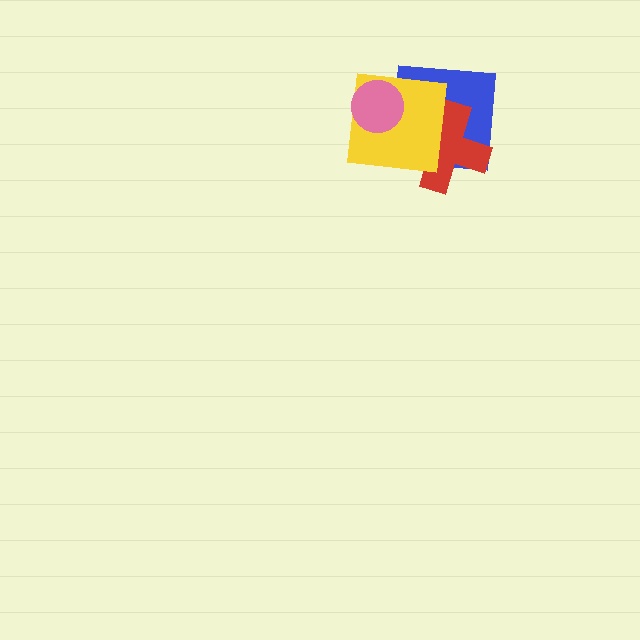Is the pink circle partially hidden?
No, no other shape covers it.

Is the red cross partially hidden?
Yes, it is partially covered by another shape.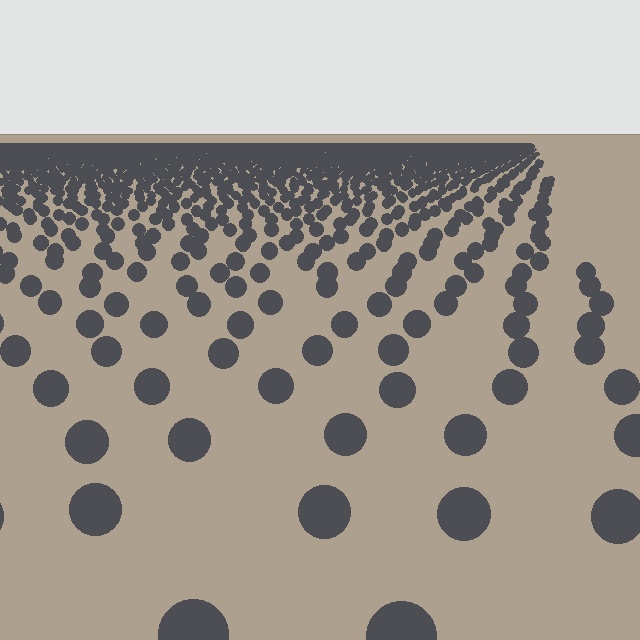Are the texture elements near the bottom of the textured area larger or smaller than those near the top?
Larger. Near the bottom, elements are closer to the viewer and appear at a bigger on-screen size.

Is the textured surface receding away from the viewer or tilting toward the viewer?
The surface is receding away from the viewer. Texture elements get smaller and denser toward the top.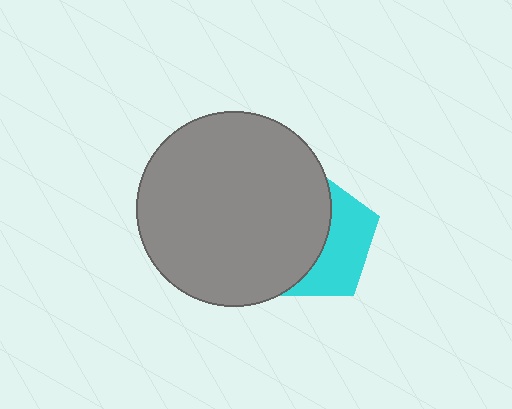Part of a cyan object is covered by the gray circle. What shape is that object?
It is a pentagon.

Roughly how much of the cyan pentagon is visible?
A small part of it is visible (roughly 41%).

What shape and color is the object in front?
The object in front is a gray circle.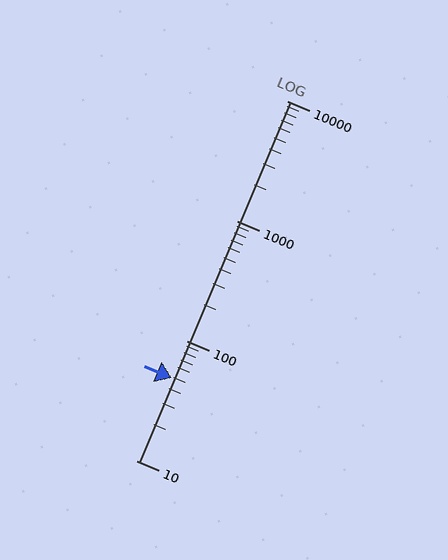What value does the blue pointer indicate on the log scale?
The pointer indicates approximately 49.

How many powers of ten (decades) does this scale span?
The scale spans 3 decades, from 10 to 10000.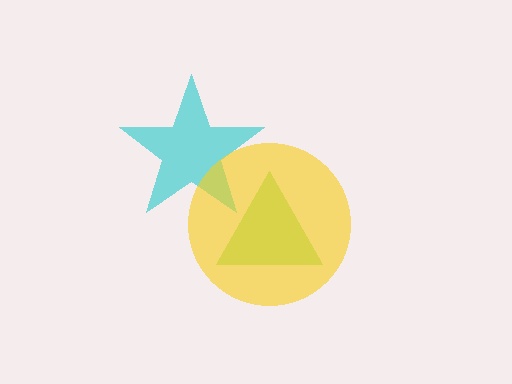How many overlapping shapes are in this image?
There are 3 overlapping shapes in the image.